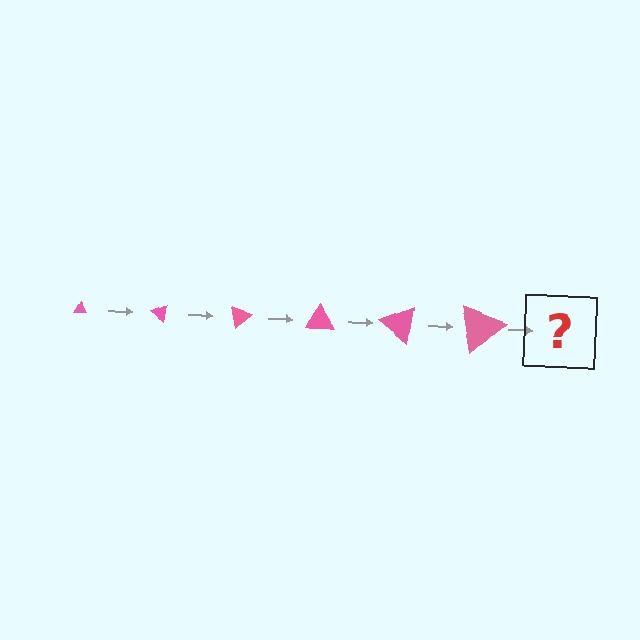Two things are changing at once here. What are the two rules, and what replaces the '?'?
The two rules are that the triangle grows larger each step and it rotates 40 degrees each step. The '?' should be a triangle, larger than the previous one and rotated 240 degrees from the start.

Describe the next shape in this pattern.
It should be a triangle, larger than the previous one and rotated 240 degrees from the start.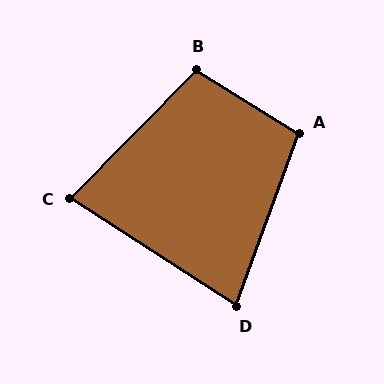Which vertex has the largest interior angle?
B, at approximately 103 degrees.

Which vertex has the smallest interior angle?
D, at approximately 77 degrees.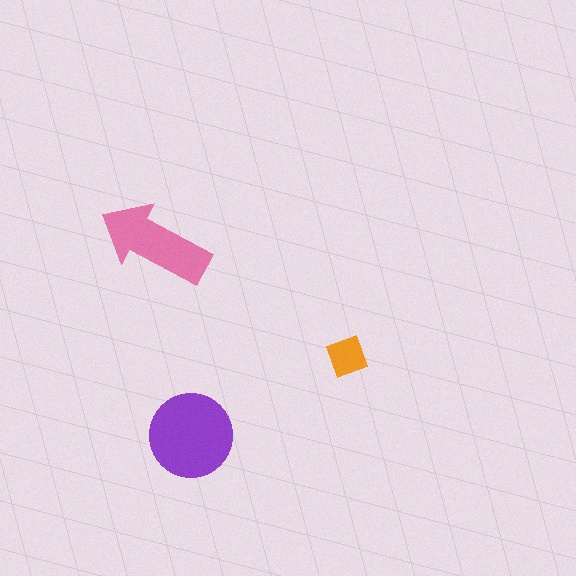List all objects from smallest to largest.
The orange diamond, the pink arrow, the purple circle.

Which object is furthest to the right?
The orange diamond is rightmost.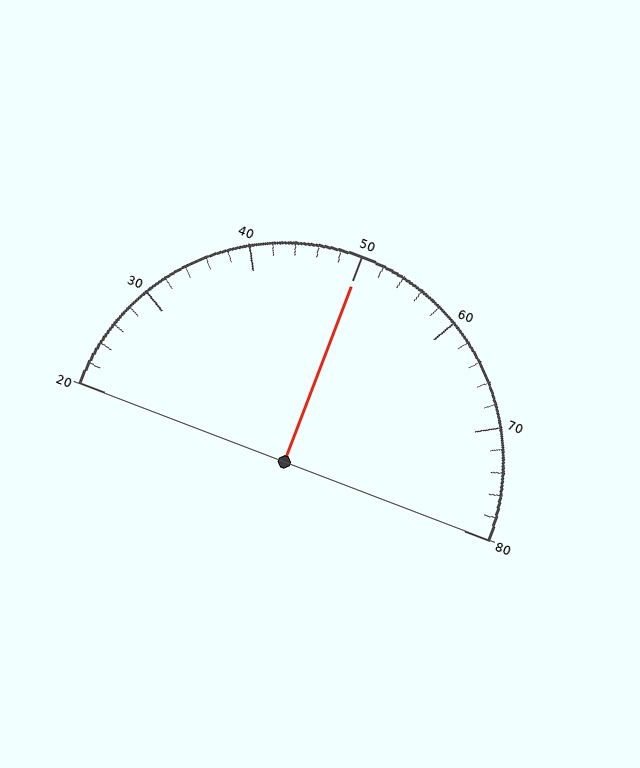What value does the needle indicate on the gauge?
The needle indicates approximately 50.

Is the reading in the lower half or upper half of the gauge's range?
The reading is in the upper half of the range (20 to 80).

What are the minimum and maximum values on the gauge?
The gauge ranges from 20 to 80.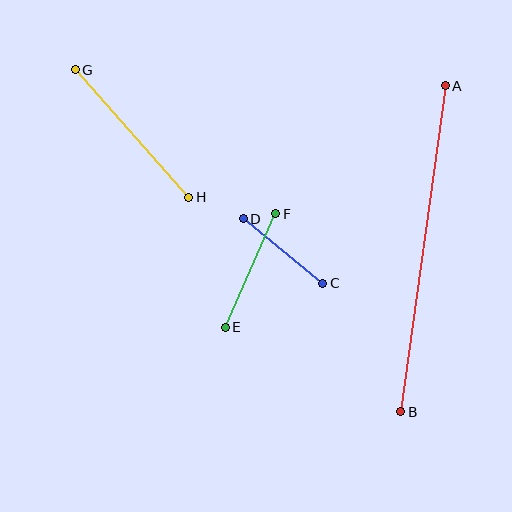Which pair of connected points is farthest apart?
Points A and B are farthest apart.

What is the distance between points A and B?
The distance is approximately 329 pixels.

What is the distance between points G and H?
The distance is approximately 171 pixels.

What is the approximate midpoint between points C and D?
The midpoint is at approximately (283, 251) pixels.